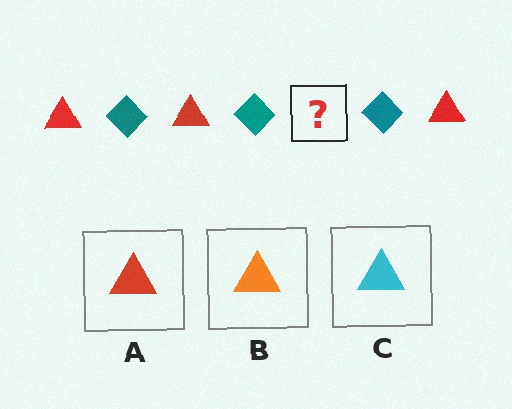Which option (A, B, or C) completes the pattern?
A.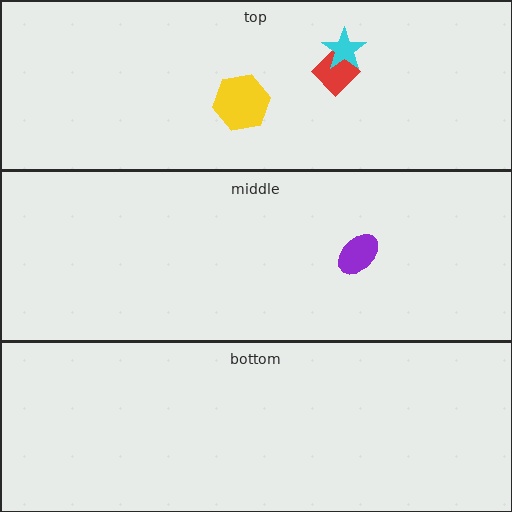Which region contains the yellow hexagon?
The top region.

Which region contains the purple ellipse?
The middle region.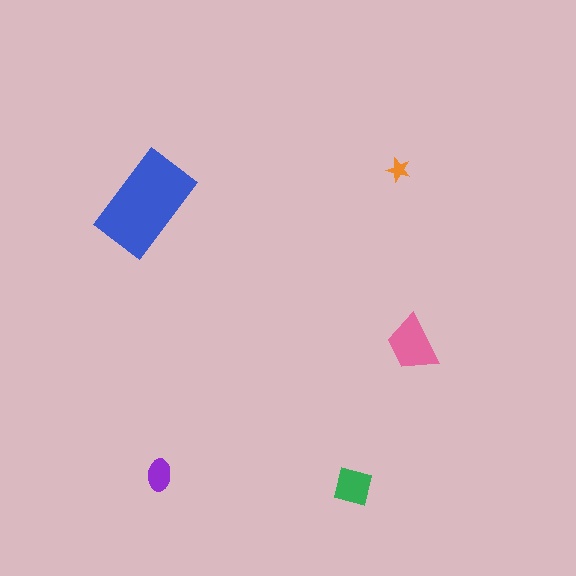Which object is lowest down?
The green square is bottommost.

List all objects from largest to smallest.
The blue rectangle, the pink trapezoid, the green square, the purple ellipse, the orange star.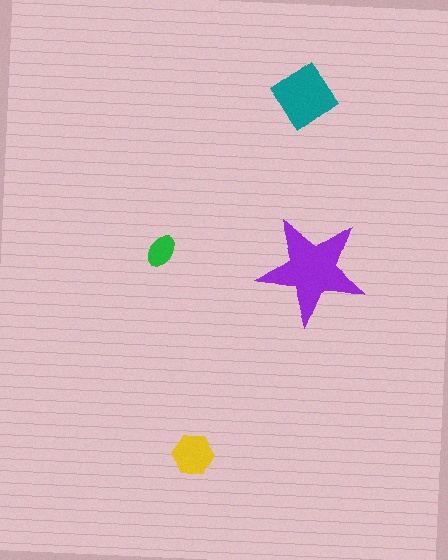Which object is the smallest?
The green ellipse.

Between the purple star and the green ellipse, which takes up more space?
The purple star.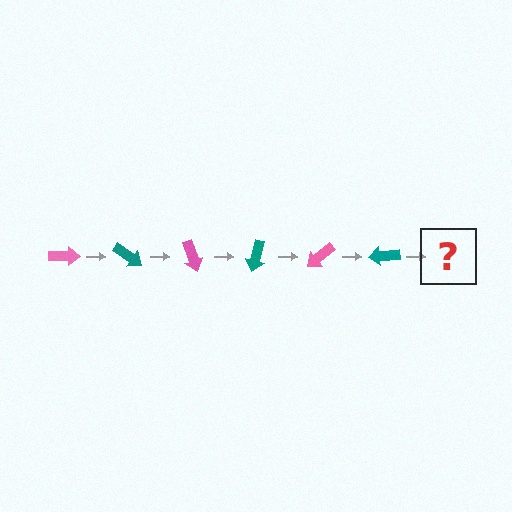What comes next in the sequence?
The next element should be a pink arrow, rotated 210 degrees from the start.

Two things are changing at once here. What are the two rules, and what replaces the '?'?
The two rules are that it rotates 35 degrees each step and the color cycles through pink and teal. The '?' should be a pink arrow, rotated 210 degrees from the start.